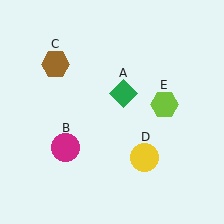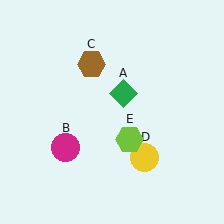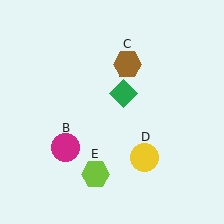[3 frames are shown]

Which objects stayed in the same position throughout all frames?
Green diamond (object A) and magenta circle (object B) and yellow circle (object D) remained stationary.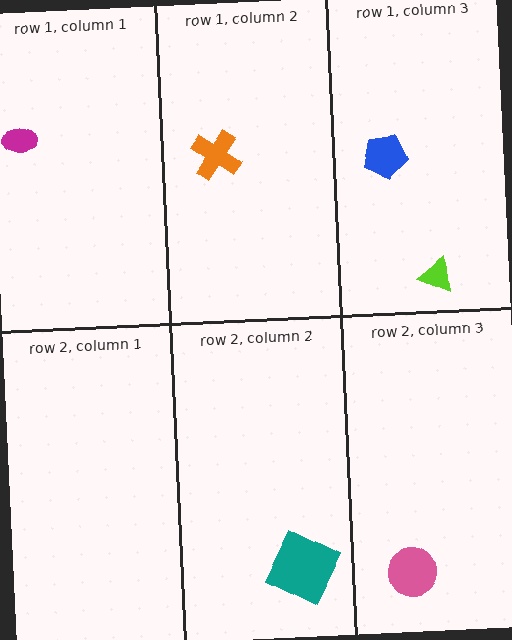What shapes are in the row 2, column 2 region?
The teal square.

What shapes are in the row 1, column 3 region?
The blue pentagon, the lime triangle.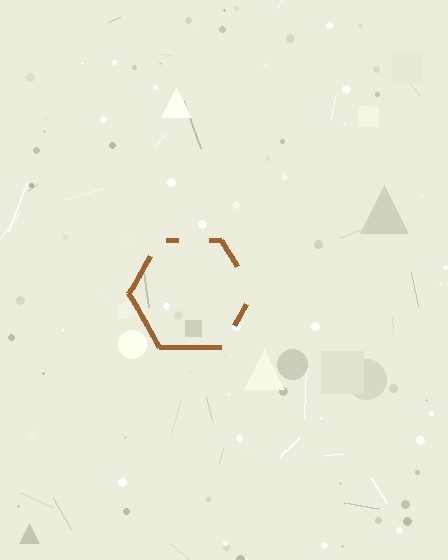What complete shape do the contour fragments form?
The contour fragments form a hexagon.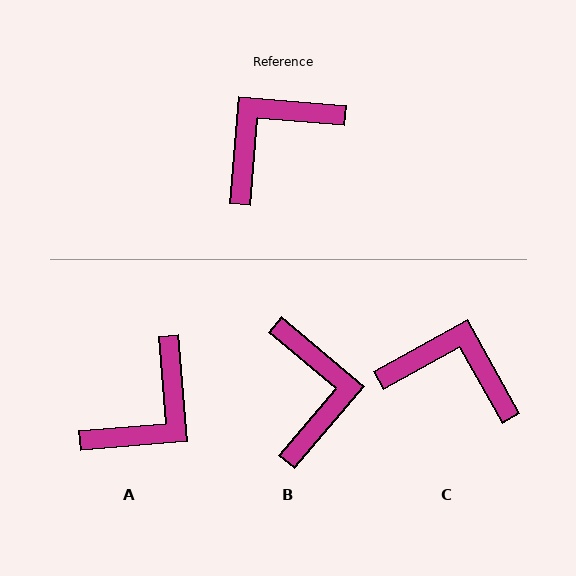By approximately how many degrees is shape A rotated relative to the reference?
Approximately 170 degrees clockwise.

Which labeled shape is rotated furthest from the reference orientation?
A, about 170 degrees away.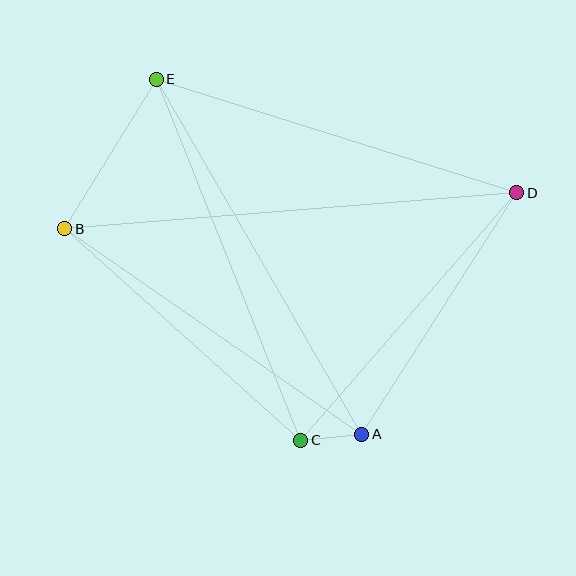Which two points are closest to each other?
Points A and C are closest to each other.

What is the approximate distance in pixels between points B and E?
The distance between B and E is approximately 175 pixels.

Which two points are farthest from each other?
Points B and D are farthest from each other.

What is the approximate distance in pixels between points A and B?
The distance between A and B is approximately 361 pixels.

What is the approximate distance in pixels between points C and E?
The distance between C and E is approximately 389 pixels.